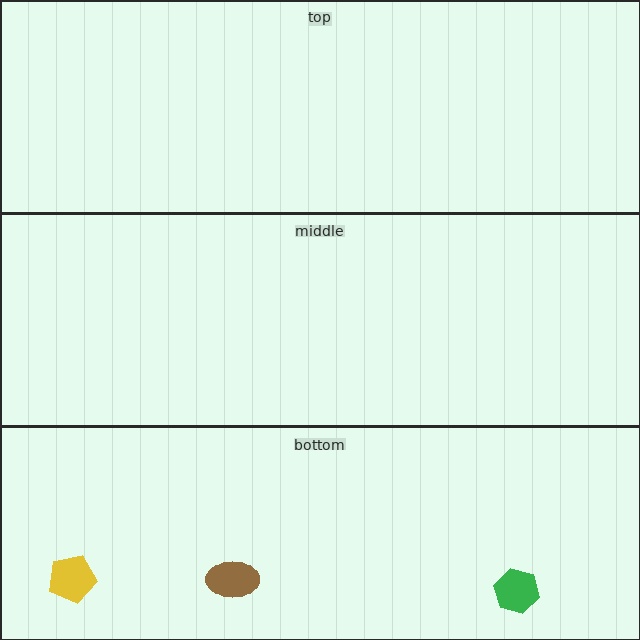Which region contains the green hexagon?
The bottom region.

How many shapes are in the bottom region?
3.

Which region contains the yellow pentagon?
The bottom region.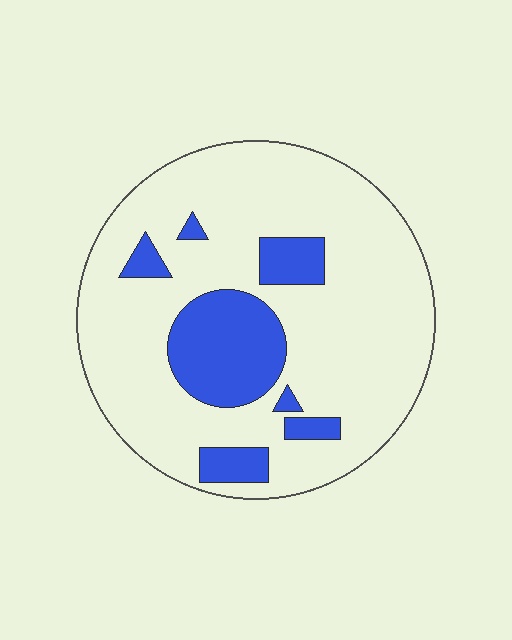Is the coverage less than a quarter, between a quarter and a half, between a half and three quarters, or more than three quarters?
Less than a quarter.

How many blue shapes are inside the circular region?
7.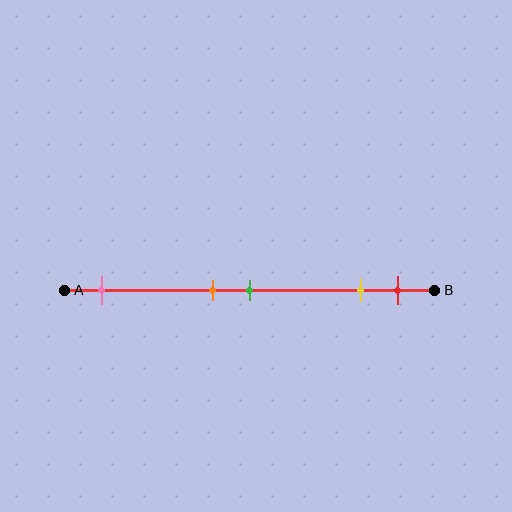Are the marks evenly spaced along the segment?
No, the marks are not evenly spaced.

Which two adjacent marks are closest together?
The orange and green marks are the closest adjacent pair.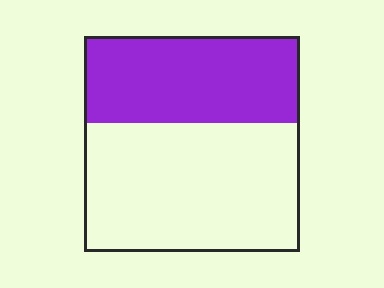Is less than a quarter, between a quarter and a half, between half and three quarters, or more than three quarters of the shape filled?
Between a quarter and a half.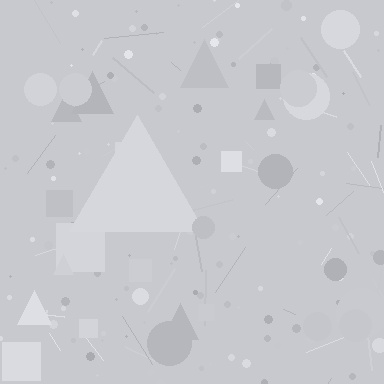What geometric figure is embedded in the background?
A triangle is embedded in the background.